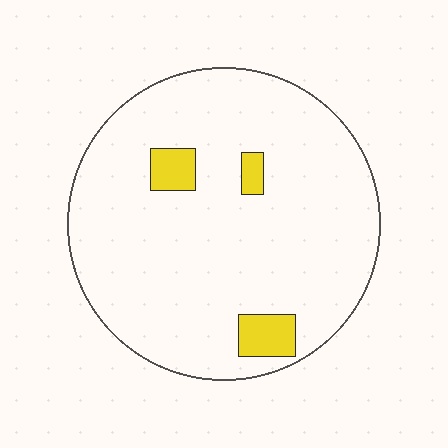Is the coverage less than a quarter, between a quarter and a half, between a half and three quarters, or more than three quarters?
Less than a quarter.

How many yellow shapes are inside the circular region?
3.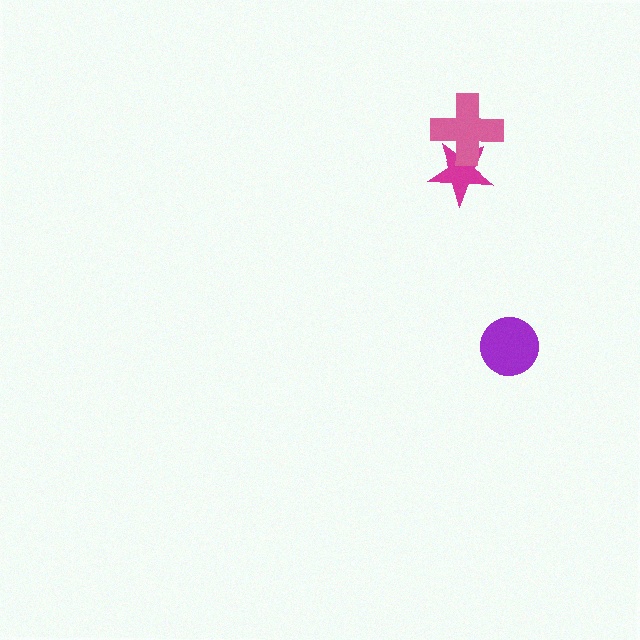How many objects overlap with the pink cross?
1 object overlaps with the pink cross.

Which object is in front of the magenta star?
The pink cross is in front of the magenta star.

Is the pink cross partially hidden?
No, no other shape covers it.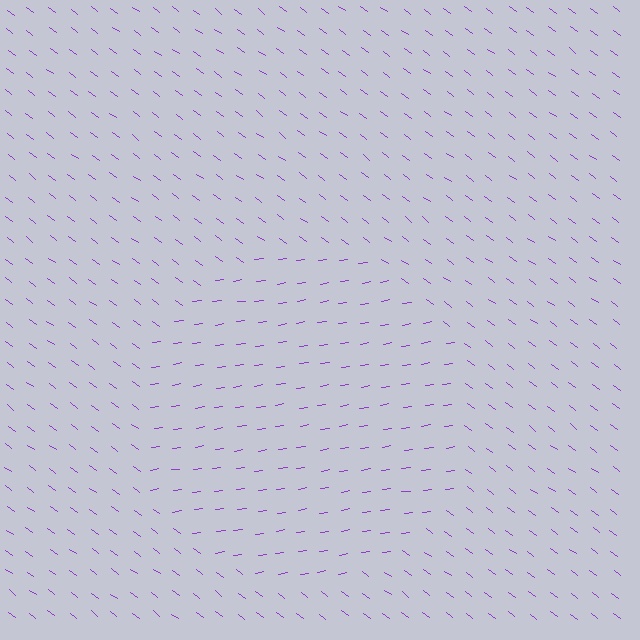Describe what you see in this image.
The image is filled with small purple line segments. A circle region in the image has lines oriented differently from the surrounding lines, creating a visible texture boundary.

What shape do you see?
I see a circle.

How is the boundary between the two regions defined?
The boundary is defined purely by a change in line orientation (approximately 45 degrees difference). All lines are the same color and thickness.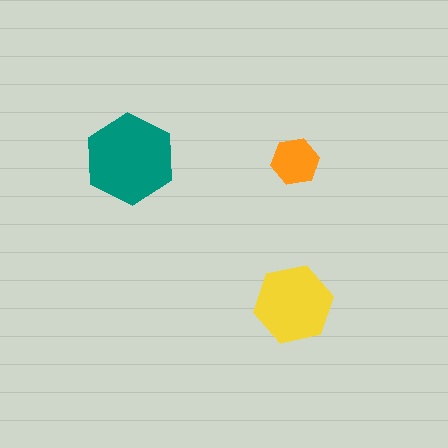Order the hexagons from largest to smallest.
the teal one, the yellow one, the orange one.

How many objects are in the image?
There are 3 objects in the image.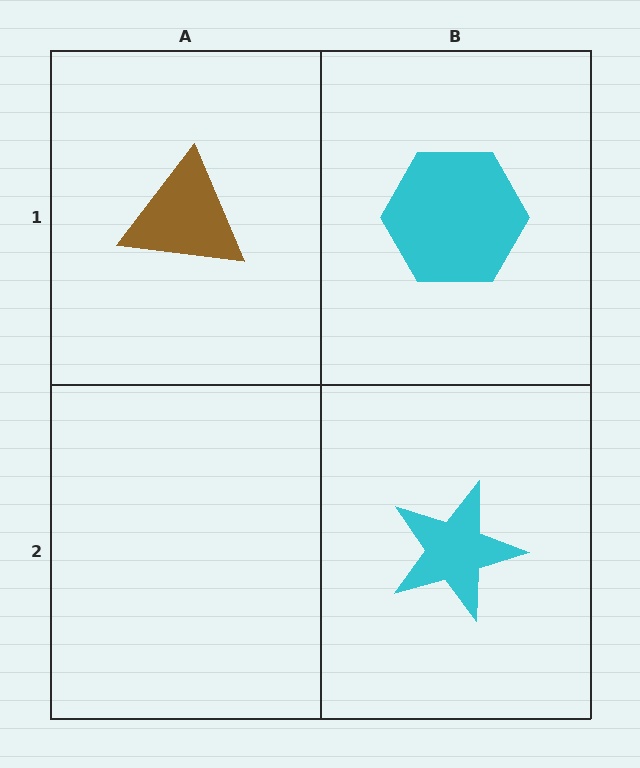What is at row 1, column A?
A brown triangle.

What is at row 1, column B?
A cyan hexagon.